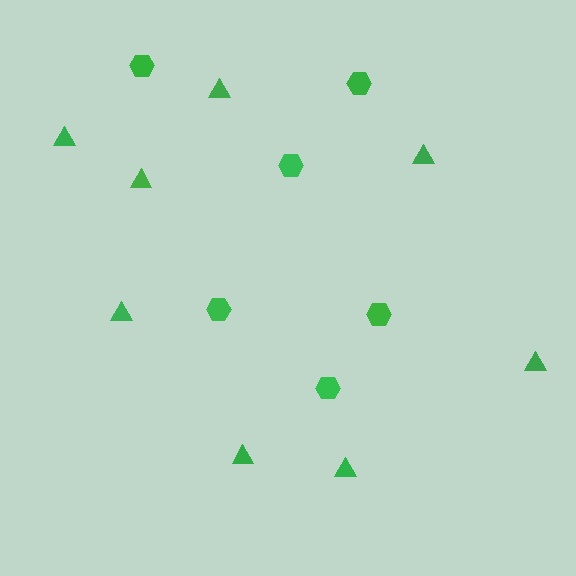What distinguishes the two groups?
There are 2 groups: one group of hexagons (6) and one group of triangles (8).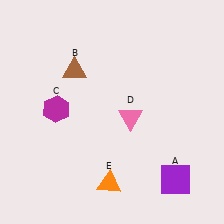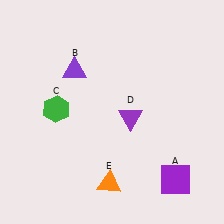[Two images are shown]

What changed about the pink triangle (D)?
In Image 1, D is pink. In Image 2, it changed to purple.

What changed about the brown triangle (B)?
In Image 1, B is brown. In Image 2, it changed to purple.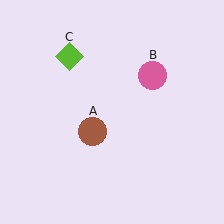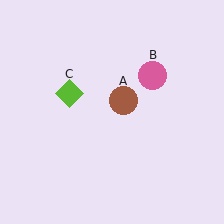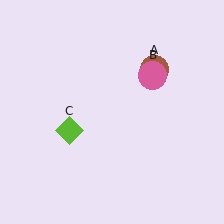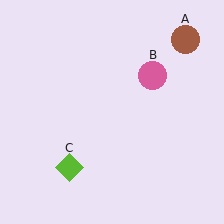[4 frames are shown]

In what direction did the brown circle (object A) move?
The brown circle (object A) moved up and to the right.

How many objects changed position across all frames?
2 objects changed position: brown circle (object A), lime diamond (object C).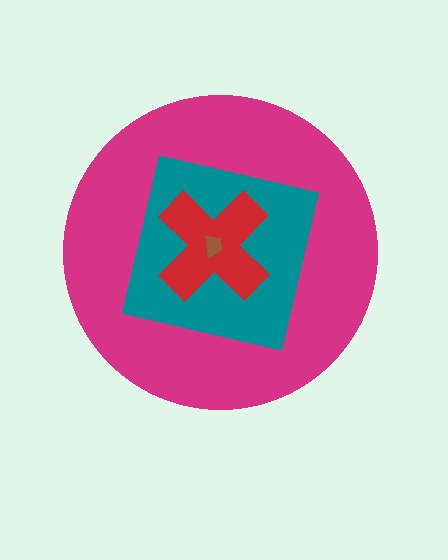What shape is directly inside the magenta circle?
The teal square.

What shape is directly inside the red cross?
The brown trapezoid.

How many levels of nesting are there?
4.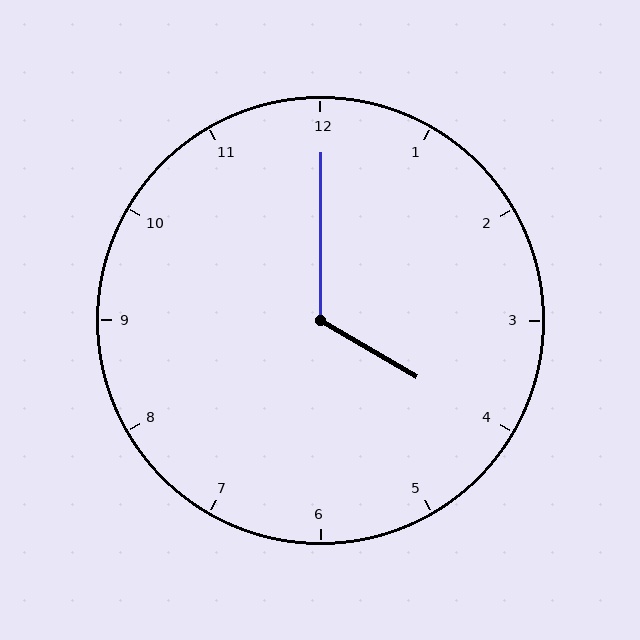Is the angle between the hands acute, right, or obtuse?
It is obtuse.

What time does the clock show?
4:00.